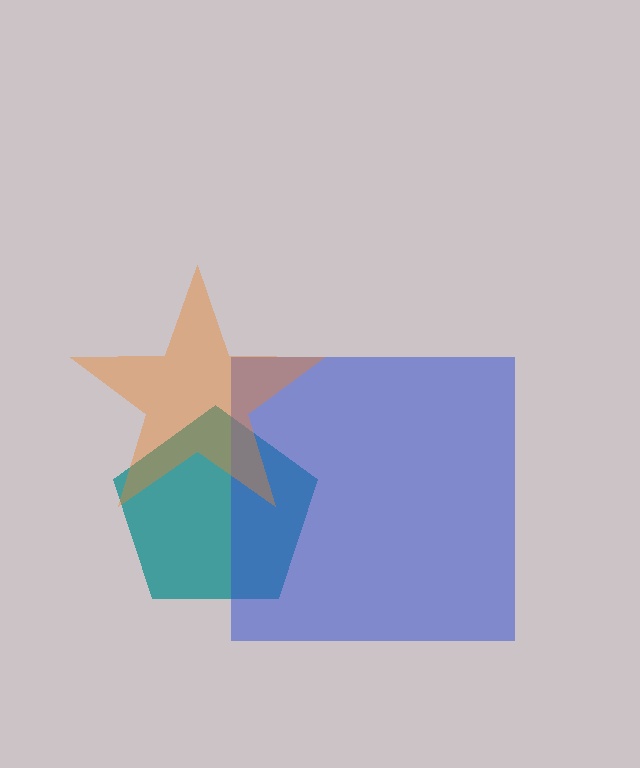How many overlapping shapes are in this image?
There are 3 overlapping shapes in the image.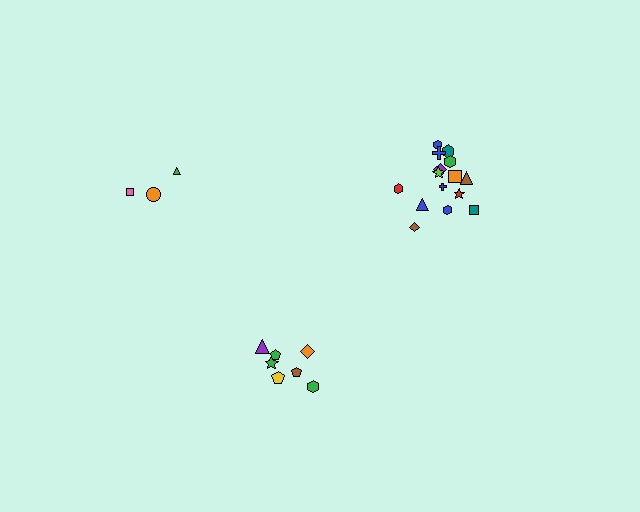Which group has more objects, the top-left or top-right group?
The top-right group.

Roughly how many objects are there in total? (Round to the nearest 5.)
Roughly 25 objects in total.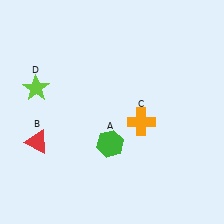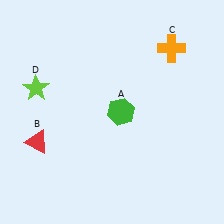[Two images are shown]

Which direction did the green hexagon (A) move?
The green hexagon (A) moved up.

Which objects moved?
The objects that moved are: the green hexagon (A), the orange cross (C).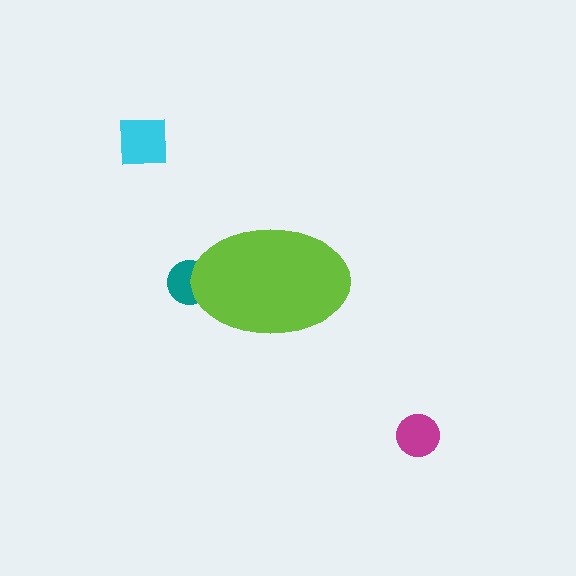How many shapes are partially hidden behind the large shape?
1 shape is partially hidden.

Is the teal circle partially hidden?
Yes, the teal circle is partially hidden behind the lime ellipse.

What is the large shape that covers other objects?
A lime ellipse.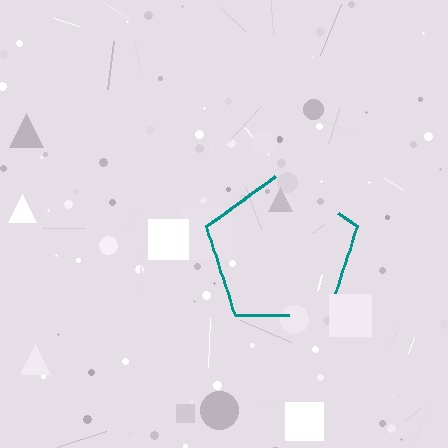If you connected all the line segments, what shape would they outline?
They would outline a pentagon.